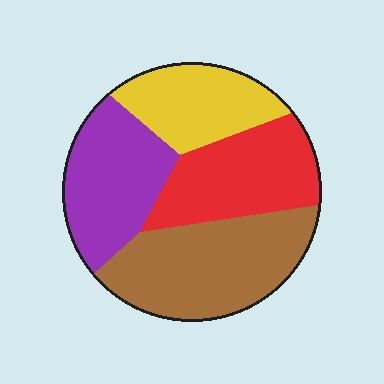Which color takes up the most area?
Brown, at roughly 30%.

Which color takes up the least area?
Yellow, at roughly 20%.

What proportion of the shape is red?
Red covers 24% of the shape.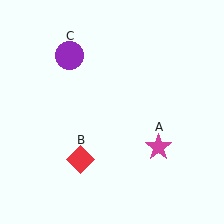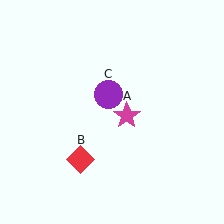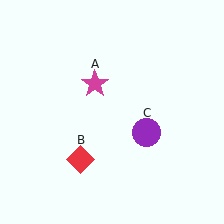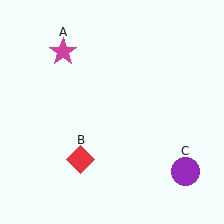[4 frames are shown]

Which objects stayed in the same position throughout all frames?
Red diamond (object B) remained stationary.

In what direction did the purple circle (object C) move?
The purple circle (object C) moved down and to the right.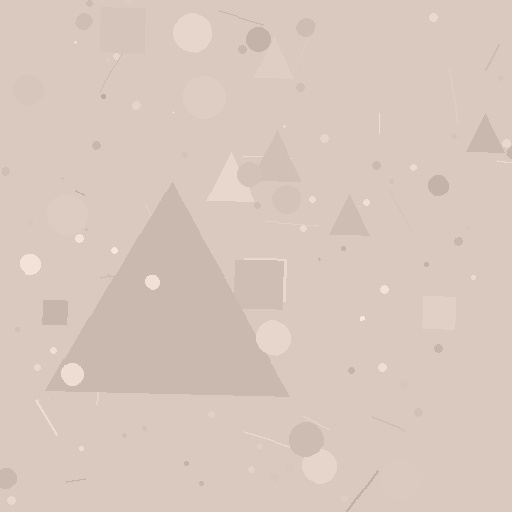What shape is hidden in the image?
A triangle is hidden in the image.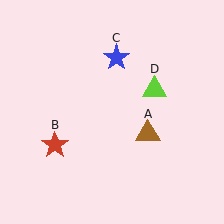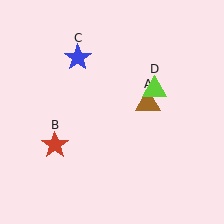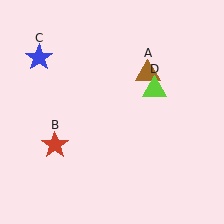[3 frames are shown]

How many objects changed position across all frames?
2 objects changed position: brown triangle (object A), blue star (object C).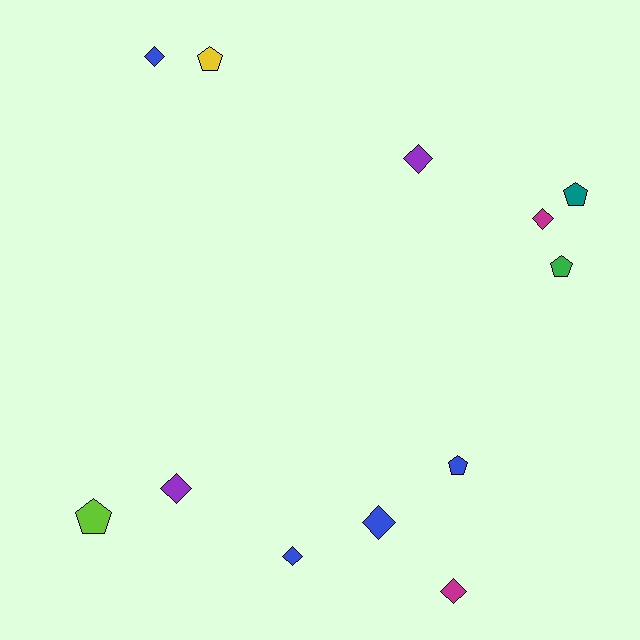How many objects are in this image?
There are 12 objects.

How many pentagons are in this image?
There are 5 pentagons.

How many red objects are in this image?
There are no red objects.